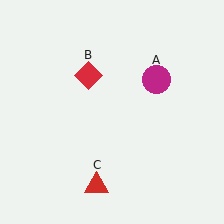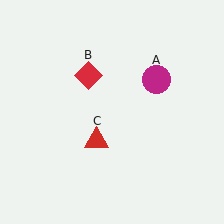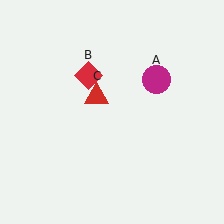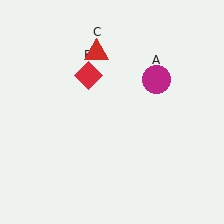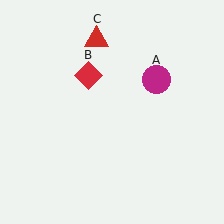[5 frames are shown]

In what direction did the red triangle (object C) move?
The red triangle (object C) moved up.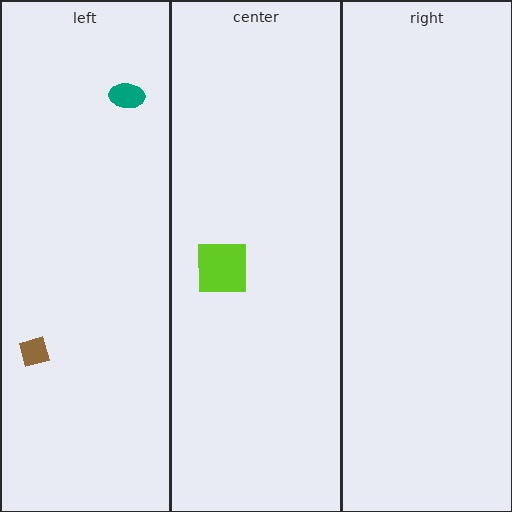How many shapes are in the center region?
1.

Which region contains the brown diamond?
The left region.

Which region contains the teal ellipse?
The left region.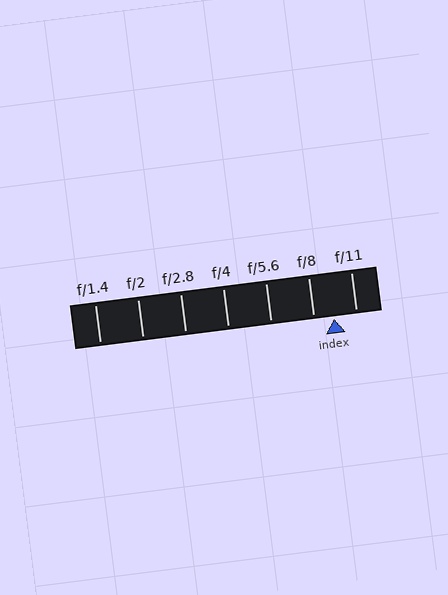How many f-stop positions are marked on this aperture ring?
There are 7 f-stop positions marked.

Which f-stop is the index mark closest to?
The index mark is closest to f/8.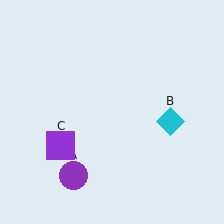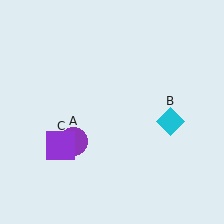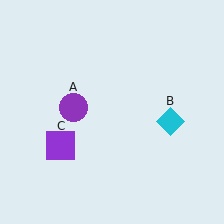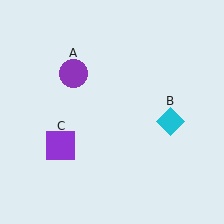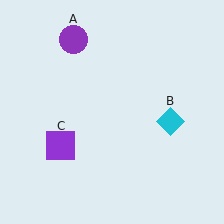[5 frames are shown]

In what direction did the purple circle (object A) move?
The purple circle (object A) moved up.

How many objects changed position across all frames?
1 object changed position: purple circle (object A).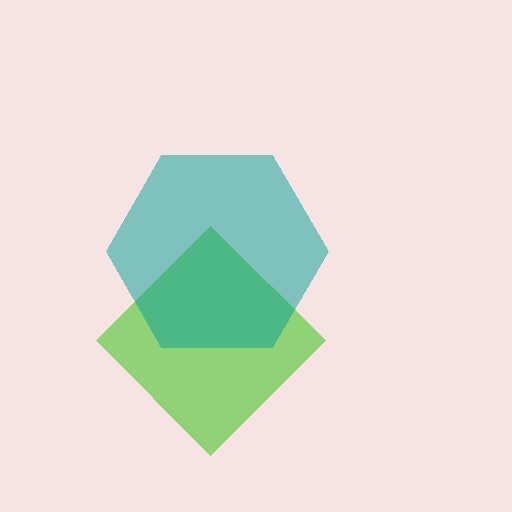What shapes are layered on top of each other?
The layered shapes are: a lime diamond, a teal hexagon.